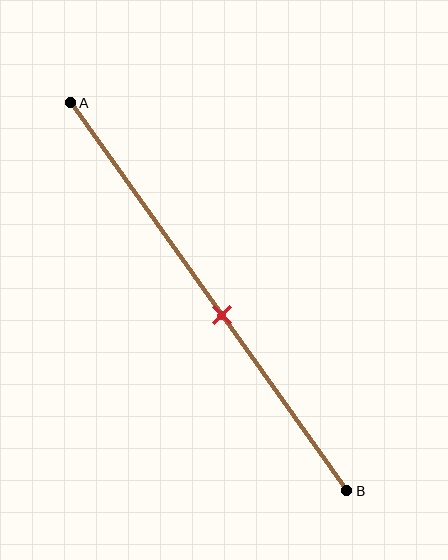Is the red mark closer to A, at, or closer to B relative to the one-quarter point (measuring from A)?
The red mark is closer to point B than the one-quarter point of segment AB.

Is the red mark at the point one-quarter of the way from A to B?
No, the mark is at about 55% from A, not at the 25% one-quarter point.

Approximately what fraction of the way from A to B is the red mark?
The red mark is approximately 55% of the way from A to B.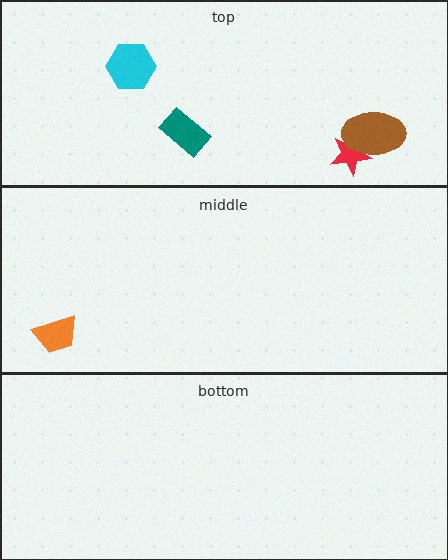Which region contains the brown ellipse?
The top region.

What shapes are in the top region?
The cyan hexagon, the teal rectangle, the red star, the brown ellipse.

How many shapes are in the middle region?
1.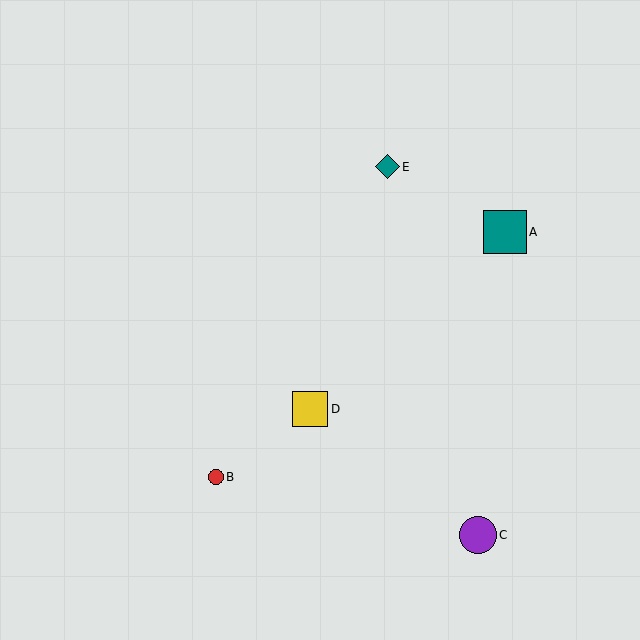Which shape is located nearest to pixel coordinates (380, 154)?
The teal diamond (labeled E) at (388, 167) is nearest to that location.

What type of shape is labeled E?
Shape E is a teal diamond.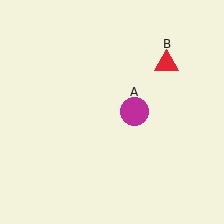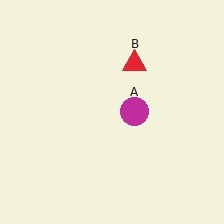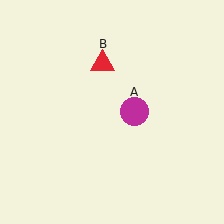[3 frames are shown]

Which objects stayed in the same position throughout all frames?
Magenta circle (object A) remained stationary.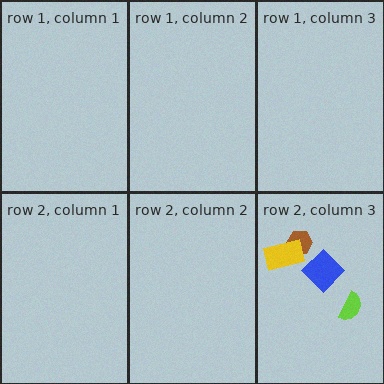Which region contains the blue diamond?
The row 2, column 3 region.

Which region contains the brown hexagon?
The row 2, column 3 region.